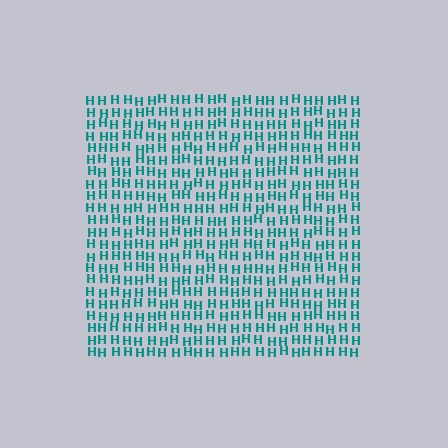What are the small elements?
The small elements are letter H's.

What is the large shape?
The large shape is a square.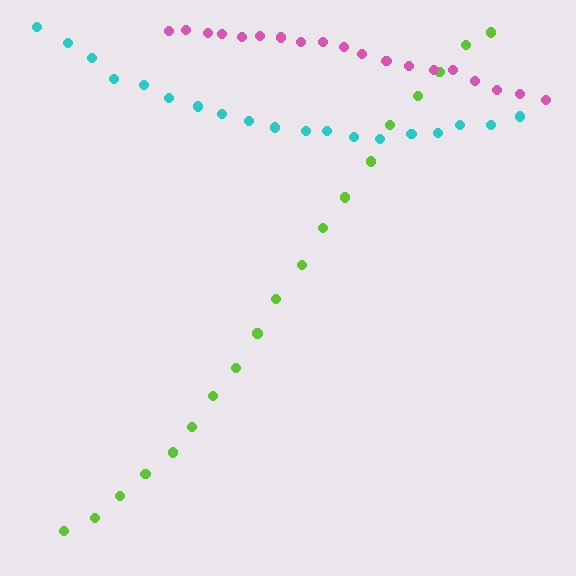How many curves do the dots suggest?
There are 3 distinct paths.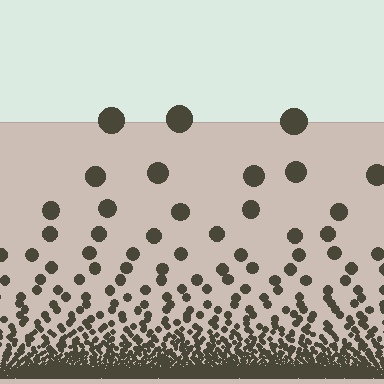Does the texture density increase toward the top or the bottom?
Density increases toward the bottom.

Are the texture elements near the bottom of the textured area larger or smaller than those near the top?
Smaller. The gradient is inverted — elements near the bottom are smaller and denser.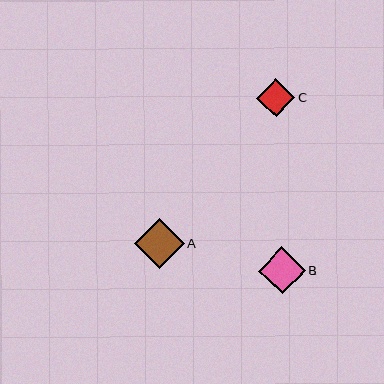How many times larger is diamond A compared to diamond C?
Diamond A is approximately 1.3 times the size of diamond C.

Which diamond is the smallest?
Diamond C is the smallest with a size of approximately 38 pixels.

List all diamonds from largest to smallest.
From largest to smallest: A, B, C.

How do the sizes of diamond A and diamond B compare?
Diamond A and diamond B are approximately the same size.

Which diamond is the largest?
Diamond A is the largest with a size of approximately 50 pixels.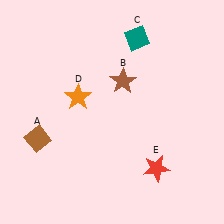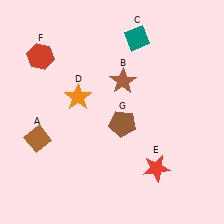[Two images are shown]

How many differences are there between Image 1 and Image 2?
There are 2 differences between the two images.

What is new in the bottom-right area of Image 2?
A brown pentagon (G) was added in the bottom-right area of Image 2.